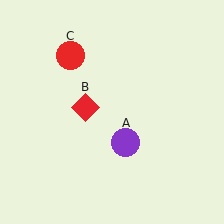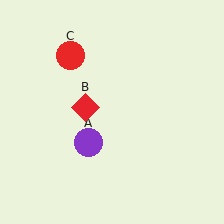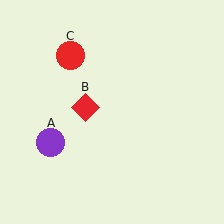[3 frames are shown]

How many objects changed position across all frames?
1 object changed position: purple circle (object A).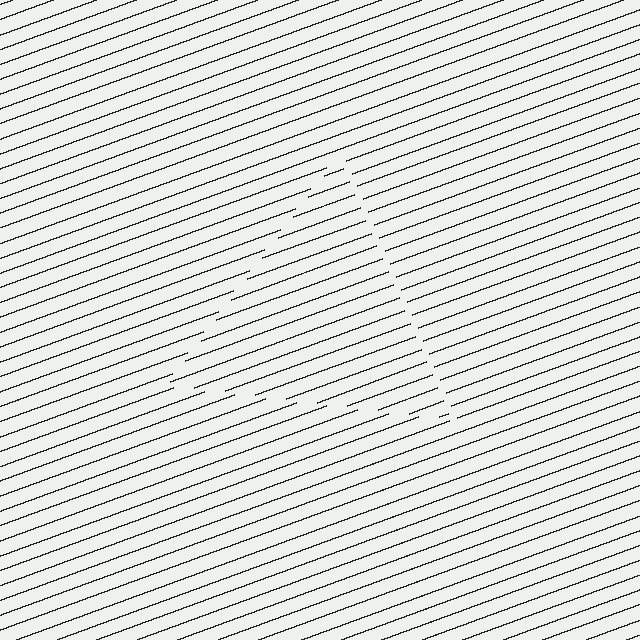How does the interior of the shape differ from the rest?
The interior of the shape contains the same grating, shifted by half a period — the contour is defined by the phase discontinuity where line-ends from the inner and outer gratings abut.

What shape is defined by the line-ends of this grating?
An illusory triangle. The interior of the shape contains the same grating, shifted by half a period — the contour is defined by the phase discontinuity where line-ends from the inner and outer gratings abut.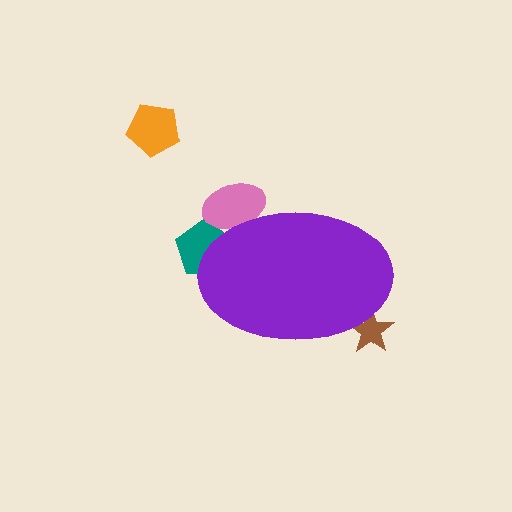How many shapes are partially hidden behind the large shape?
3 shapes are partially hidden.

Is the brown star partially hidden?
Yes, the brown star is partially hidden behind the purple ellipse.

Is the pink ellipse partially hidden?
Yes, the pink ellipse is partially hidden behind the purple ellipse.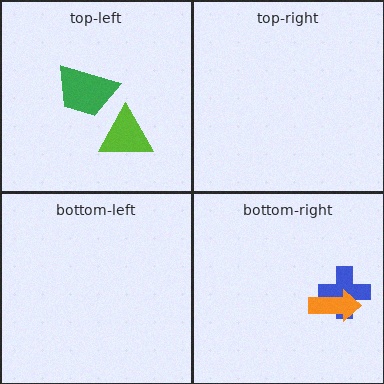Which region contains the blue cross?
The bottom-right region.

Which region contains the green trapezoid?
The top-left region.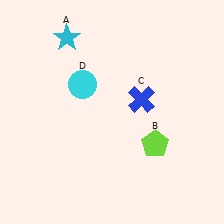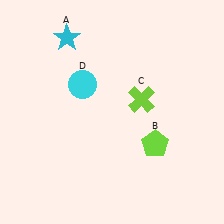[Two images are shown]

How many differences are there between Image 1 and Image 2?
There is 1 difference between the two images.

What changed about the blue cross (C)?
In Image 1, C is blue. In Image 2, it changed to lime.